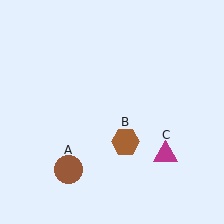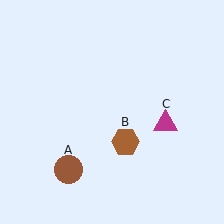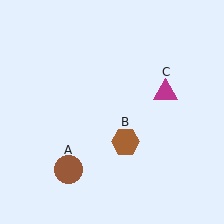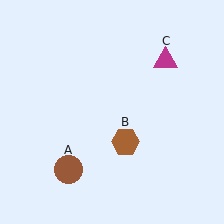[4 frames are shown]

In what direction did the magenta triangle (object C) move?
The magenta triangle (object C) moved up.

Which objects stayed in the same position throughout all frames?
Brown circle (object A) and brown hexagon (object B) remained stationary.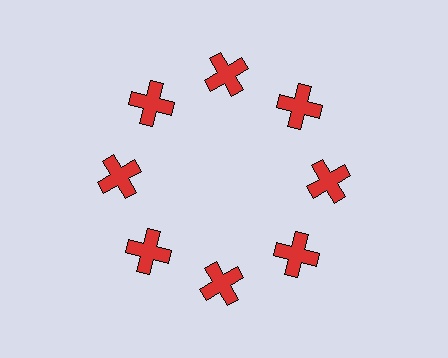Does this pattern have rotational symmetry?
Yes, this pattern has 8-fold rotational symmetry. It looks the same after rotating 45 degrees around the center.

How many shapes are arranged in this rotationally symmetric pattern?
There are 8 shapes, arranged in 8 groups of 1.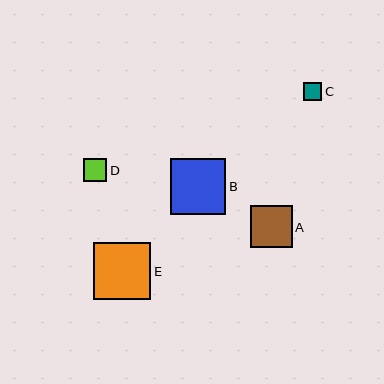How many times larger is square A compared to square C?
Square A is approximately 2.3 times the size of square C.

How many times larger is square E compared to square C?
Square E is approximately 3.1 times the size of square C.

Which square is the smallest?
Square C is the smallest with a size of approximately 18 pixels.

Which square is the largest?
Square E is the largest with a size of approximately 57 pixels.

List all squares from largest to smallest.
From largest to smallest: E, B, A, D, C.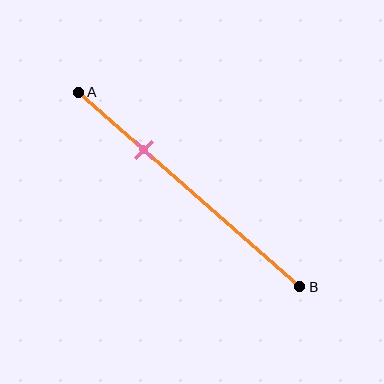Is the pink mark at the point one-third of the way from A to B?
No, the mark is at about 30% from A, not at the 33% one-third point.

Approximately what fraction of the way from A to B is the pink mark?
The pink mark is approximately 30% of the way from A to B.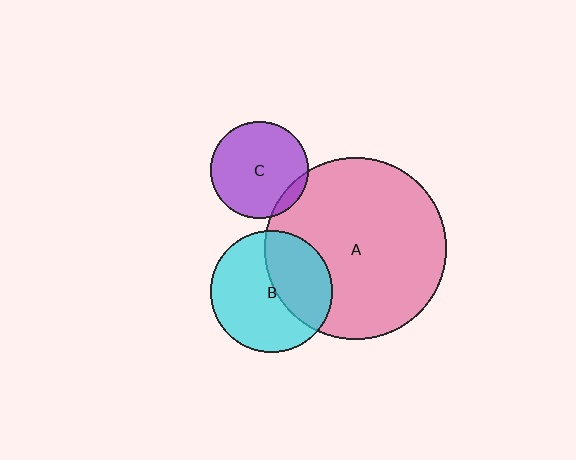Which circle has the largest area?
Circle A (pink).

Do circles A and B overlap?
Yes.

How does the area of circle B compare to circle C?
Approximately 1.6 times.